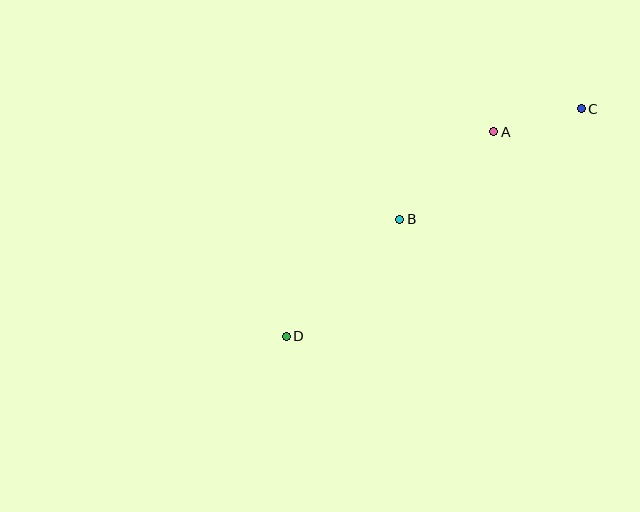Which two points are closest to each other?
Points A and C are closest to each other.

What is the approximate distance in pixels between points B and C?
The distance between B and C is approximately 213 pixels.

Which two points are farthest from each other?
Points C and D are farthest from each other.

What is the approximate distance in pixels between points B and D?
The distance between B and D is approximately 163 pixels.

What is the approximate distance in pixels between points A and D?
The distance between A and D is approximately 291 pixels.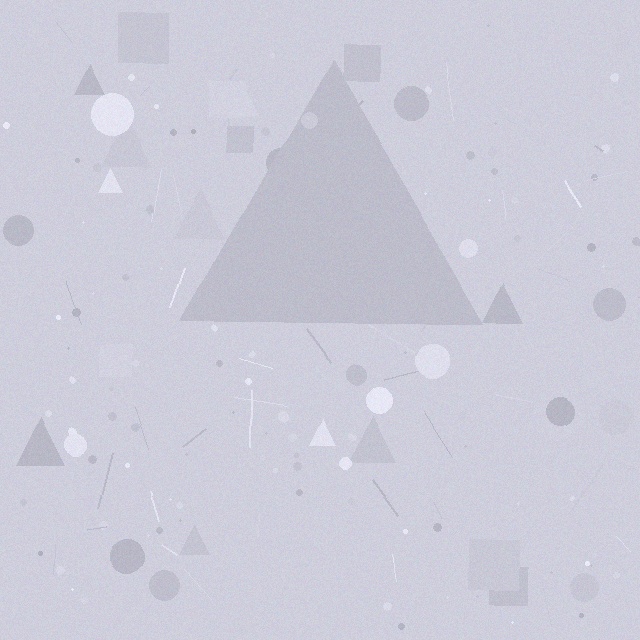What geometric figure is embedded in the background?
A triangle is embedded in the background.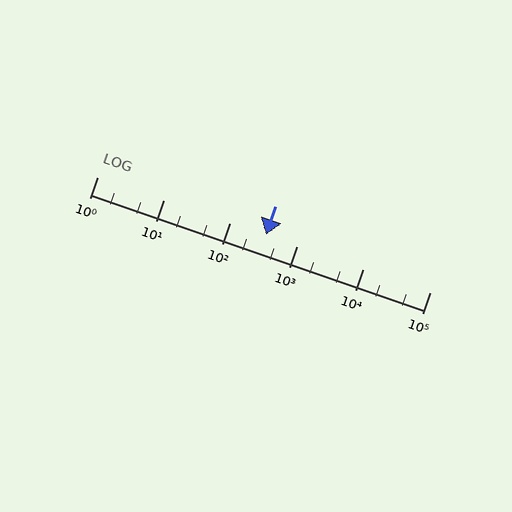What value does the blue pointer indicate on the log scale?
The pointer indicates approximately 340.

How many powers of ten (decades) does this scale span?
The scale spans 5 decades, from 1 to 100000.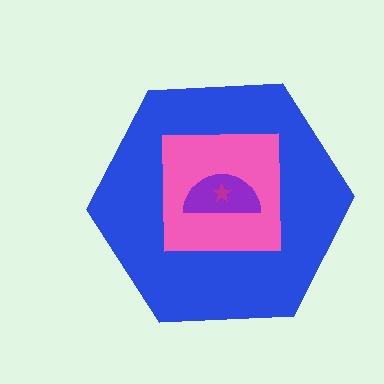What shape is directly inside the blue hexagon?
The pink square.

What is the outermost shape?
The blue hexagon.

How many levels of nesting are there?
4.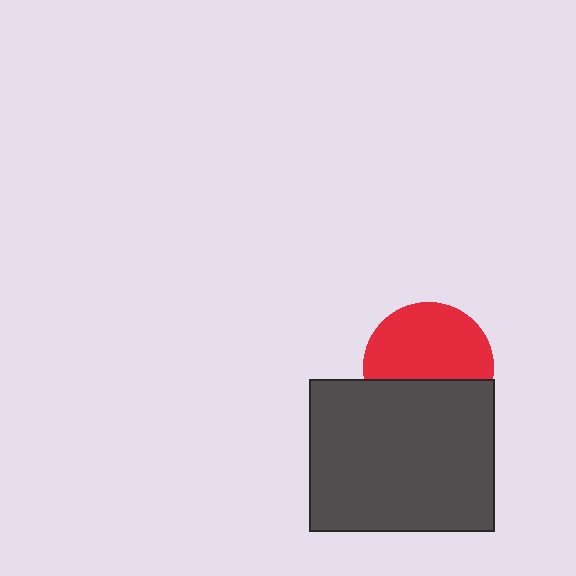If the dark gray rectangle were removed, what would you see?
You would see the complete red circle.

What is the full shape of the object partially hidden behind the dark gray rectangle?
The partially hidden object is a red circle.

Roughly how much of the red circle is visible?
About half of it is visible (roughly 62%).